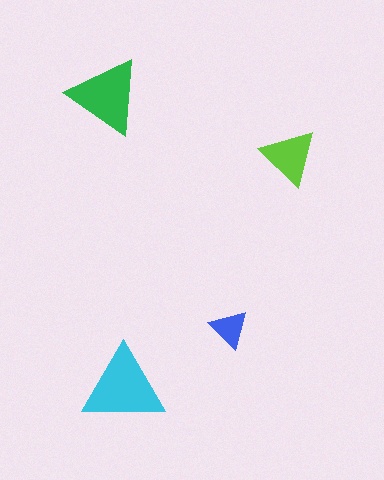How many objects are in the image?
There are 4 objects in the image.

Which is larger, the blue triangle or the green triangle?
The green one.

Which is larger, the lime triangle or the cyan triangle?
The cyan one.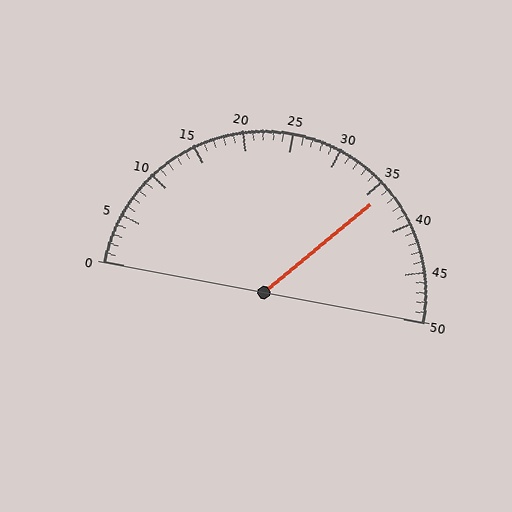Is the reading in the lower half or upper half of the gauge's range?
The reading is in the upper half of the range (0 to 50).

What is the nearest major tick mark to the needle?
The nearest major tick mark is 35.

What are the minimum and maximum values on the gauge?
The gauge ranges from 0 to 50.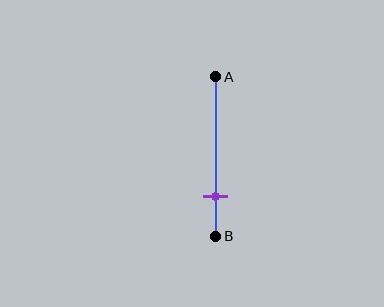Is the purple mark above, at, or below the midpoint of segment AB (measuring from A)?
The purple mark is below the midpoint of segment AB.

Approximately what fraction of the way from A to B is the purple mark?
The purple mark is approximately 75% of the way from A to B.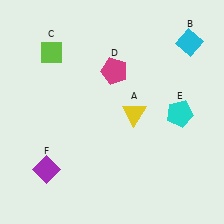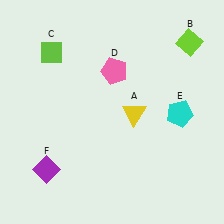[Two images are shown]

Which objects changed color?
B changed from cyan to lime. D changed from magenta to pink.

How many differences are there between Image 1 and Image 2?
There are 2 differences between the two images.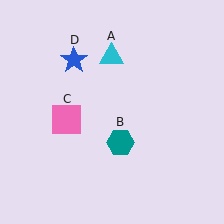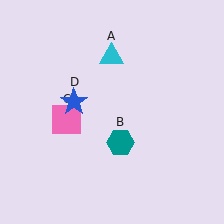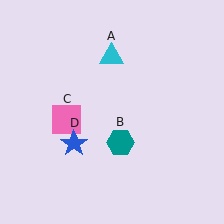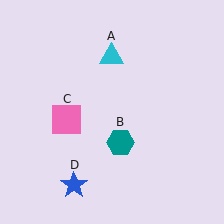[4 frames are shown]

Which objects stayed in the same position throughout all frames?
Cyan triangle (object A) and teal hexagon (object B) and pink square (object C) remained stationary.